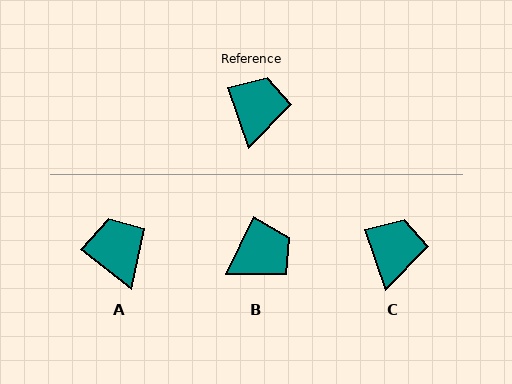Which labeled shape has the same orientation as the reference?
C.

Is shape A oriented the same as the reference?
No, it is off by about 33 degrees.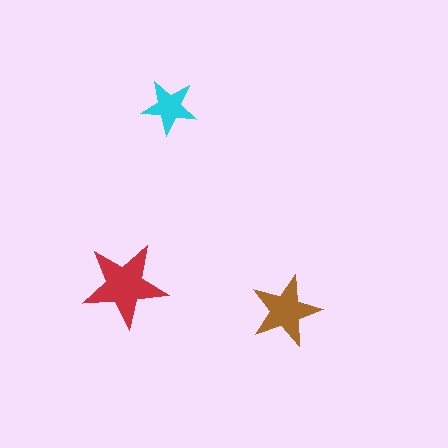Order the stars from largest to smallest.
the red one, the brown one, the cyan one.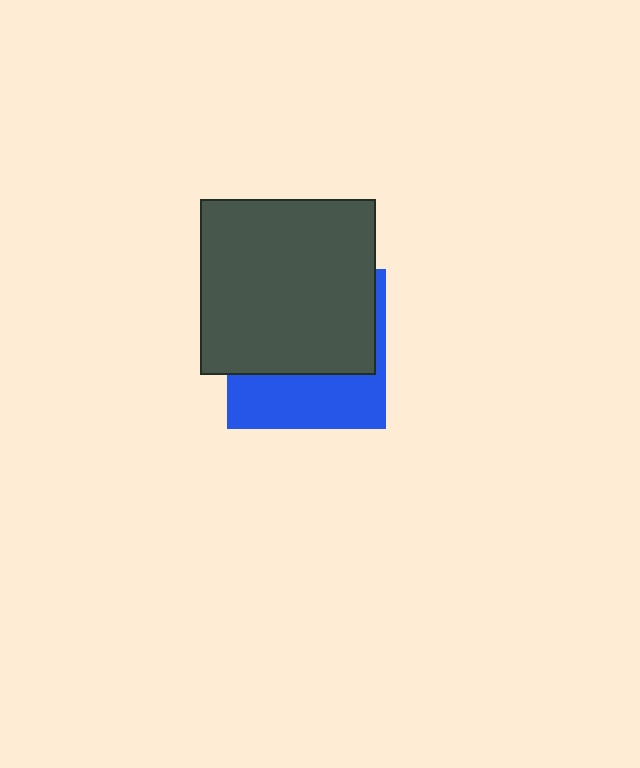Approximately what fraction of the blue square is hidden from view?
Roughly 62% of the blue square is hidden behind the dark gray square.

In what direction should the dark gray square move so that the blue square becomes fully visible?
The dark gray square should move up. That is the shortest direction to clear the overlap and leave the blue square fully visible.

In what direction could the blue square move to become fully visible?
The blue square could move down. That would shift it out from behind the dark gray square entirely.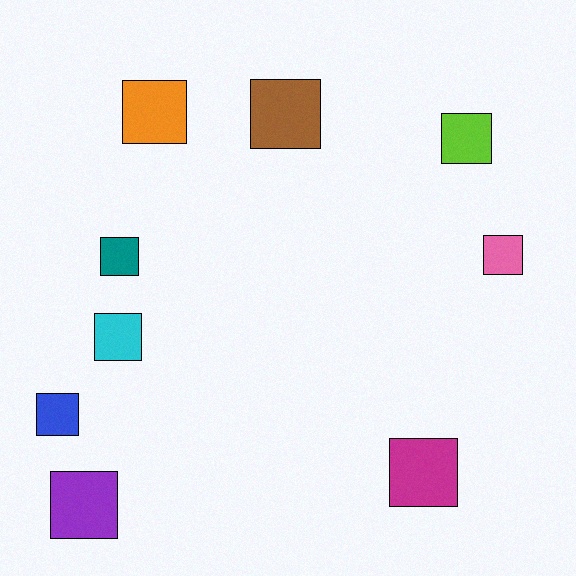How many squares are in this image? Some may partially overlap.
There are 9 squares.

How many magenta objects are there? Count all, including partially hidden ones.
There is 1 magenta object.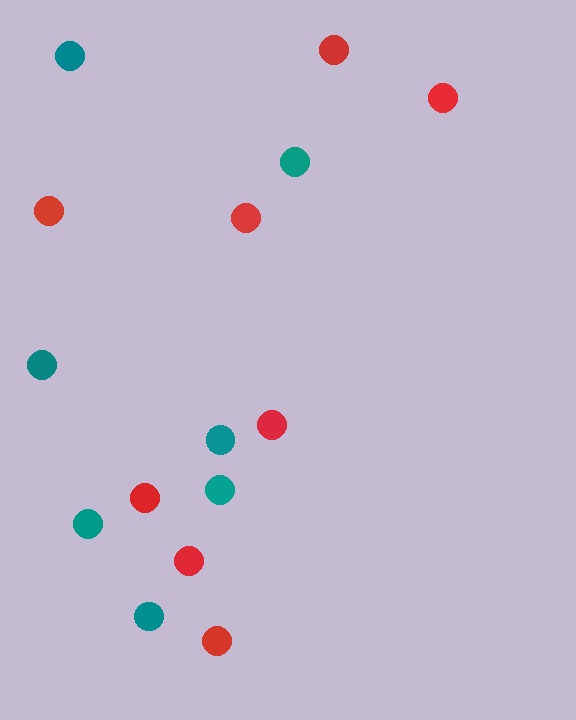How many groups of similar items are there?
There are 2 groups: one group of red circles (8) and one group of teal circles (7).